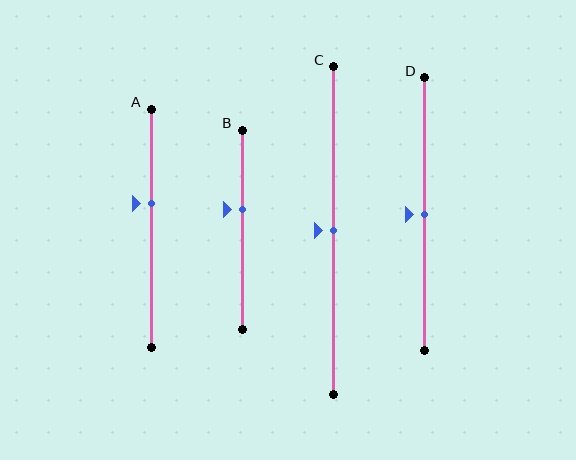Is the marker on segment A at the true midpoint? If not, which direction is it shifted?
No, the marker on segment A is shifted upward by about 10% of the segment length.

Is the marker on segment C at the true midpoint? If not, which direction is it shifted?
Yes, the marker on segment C is at the true midpoint.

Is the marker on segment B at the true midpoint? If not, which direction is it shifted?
No, the marker on segment B is shifted upward by about 10% of the segment length.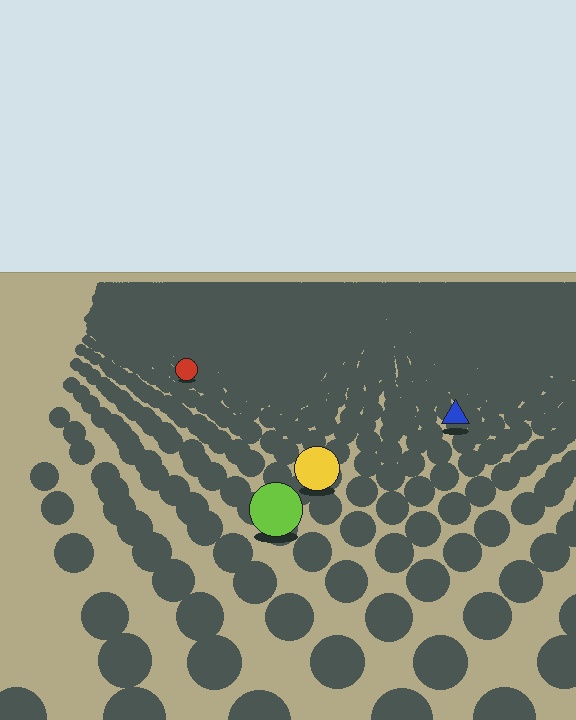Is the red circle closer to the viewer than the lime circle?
No. The lime circle is closer — you can tell from the texture gradient: the ground texture is coarser near it.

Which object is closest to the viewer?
The lime circle is closest. The texture marks near it are larger and more spread out.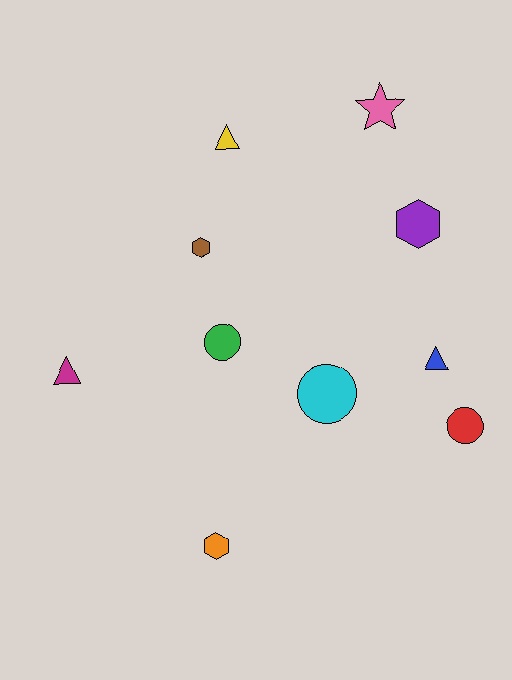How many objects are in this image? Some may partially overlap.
There are 10 objects.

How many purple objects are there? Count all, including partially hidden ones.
There is 1 purple object.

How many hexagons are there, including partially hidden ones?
There are 3 hexagons.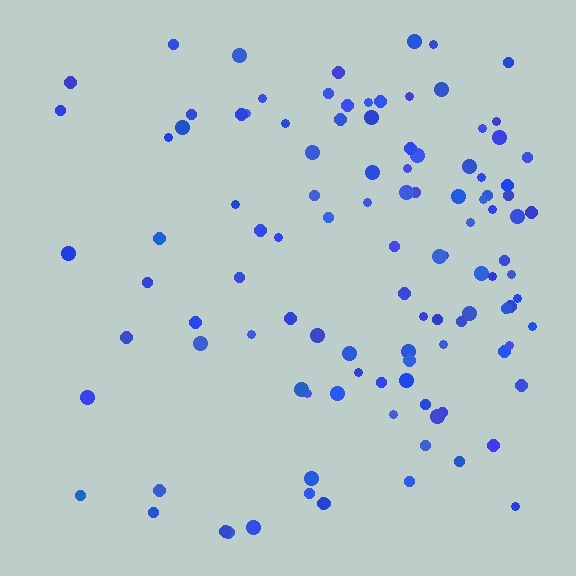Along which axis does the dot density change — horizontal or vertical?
Horizontal.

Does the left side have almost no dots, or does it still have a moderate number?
Still a moderate number, just noticeably fewer than the right.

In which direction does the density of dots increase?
From left to right, with the right side densest.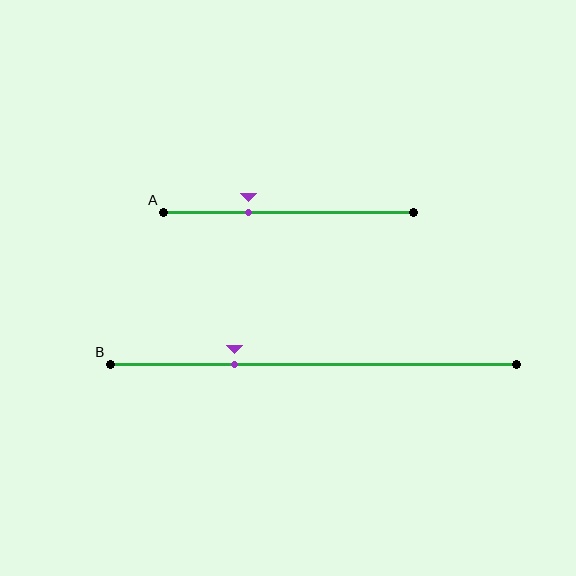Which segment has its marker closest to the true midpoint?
Segment A has its marker closest to the true midpoint.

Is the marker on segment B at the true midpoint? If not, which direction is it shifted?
No, the marker on segment B is shifted to the left by about 19% of the segment length.